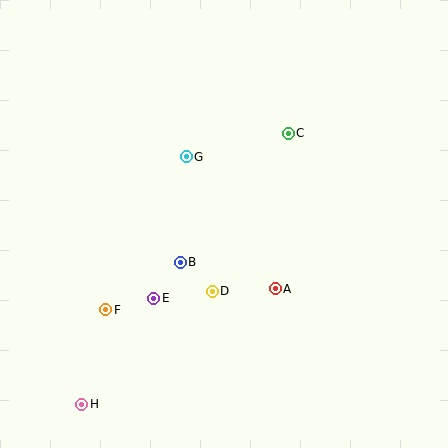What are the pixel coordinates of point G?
Point G is at (186, 157).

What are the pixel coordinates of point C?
Point C is at (288, 133).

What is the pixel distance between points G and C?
The distance between G and C is 105 pixels.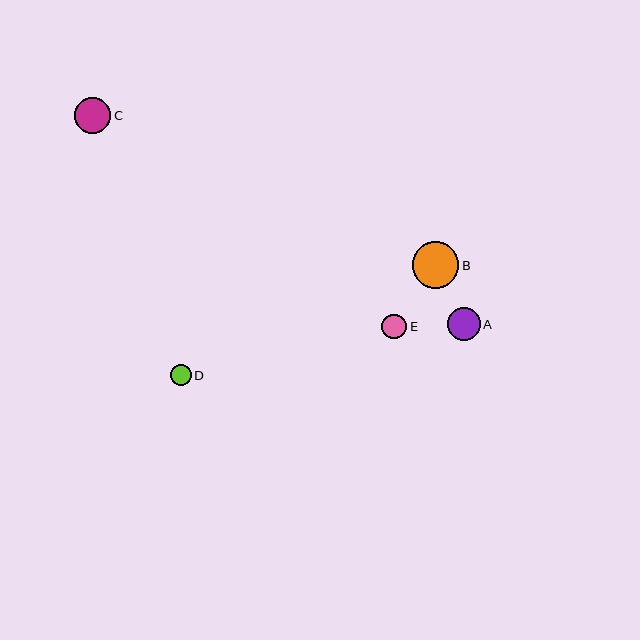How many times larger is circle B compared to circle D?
Circle B is approximately 2.3 times the size of circle D.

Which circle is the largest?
Circle B is the largest with a size of approximately 47 pixels.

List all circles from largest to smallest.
From largest to smallest: B, C, A, E, D.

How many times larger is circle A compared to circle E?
Circle A is approximately 1.3 times the size of circle E.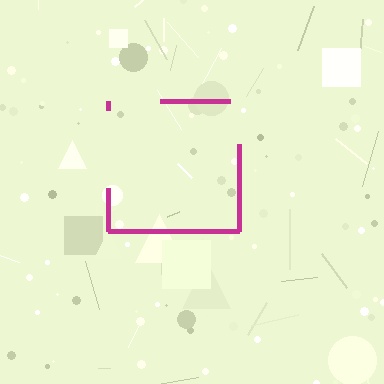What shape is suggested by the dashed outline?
The dashed outline suggests a square.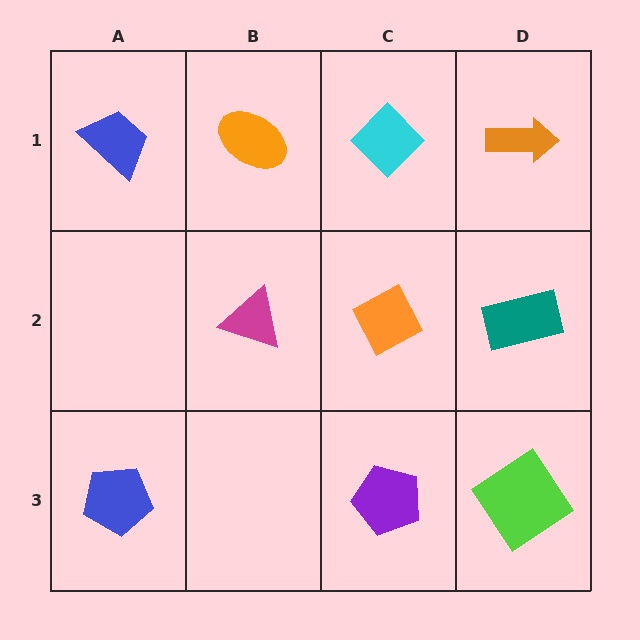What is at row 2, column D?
A teal rectangle.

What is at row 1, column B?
An orange ellipse.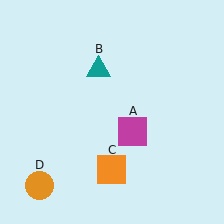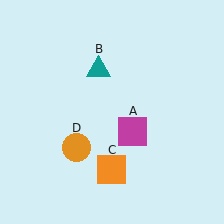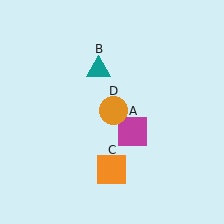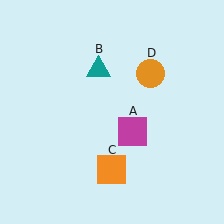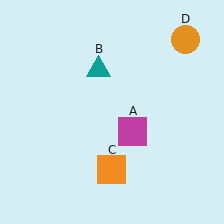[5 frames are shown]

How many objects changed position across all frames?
1 object changed position: orange circle (object D).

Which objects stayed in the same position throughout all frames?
Magenta square (object A) and teal triangle (object B) and orange square (object C) remained stationary.